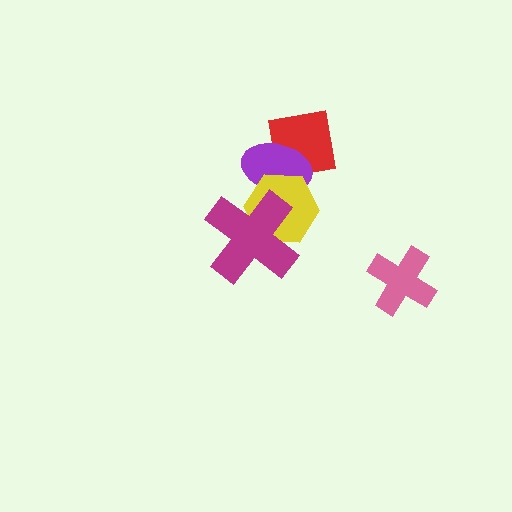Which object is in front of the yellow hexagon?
The magenta cross is in front of the yellow hexagon.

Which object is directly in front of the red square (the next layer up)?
The purple ellipse is directly in front of the red square.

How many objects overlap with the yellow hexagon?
3 objects overlap with the yellow hexagon.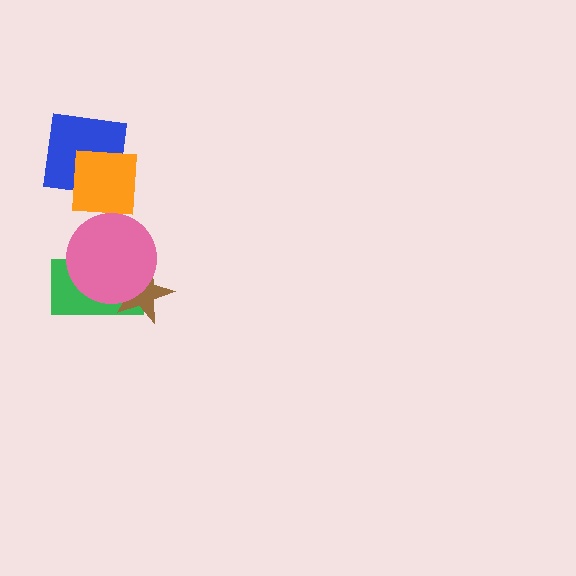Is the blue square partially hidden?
Yes, it is partially covered by another shape.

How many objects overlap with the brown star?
2 objects overlap with the brown star.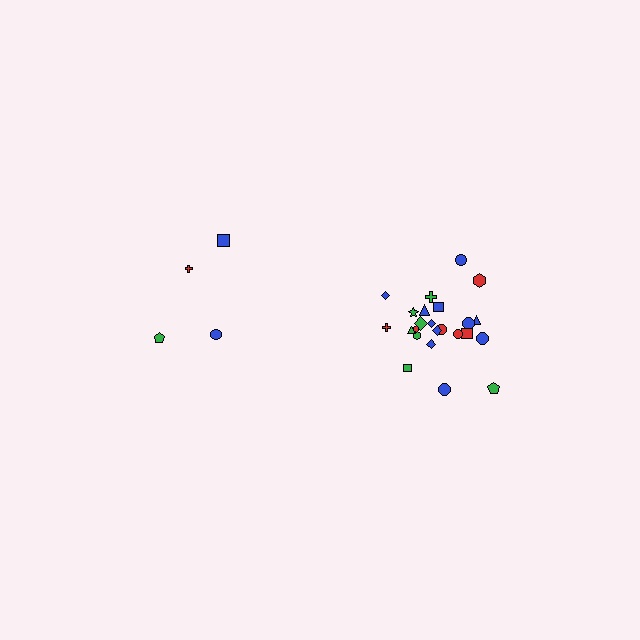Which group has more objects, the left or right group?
The right group.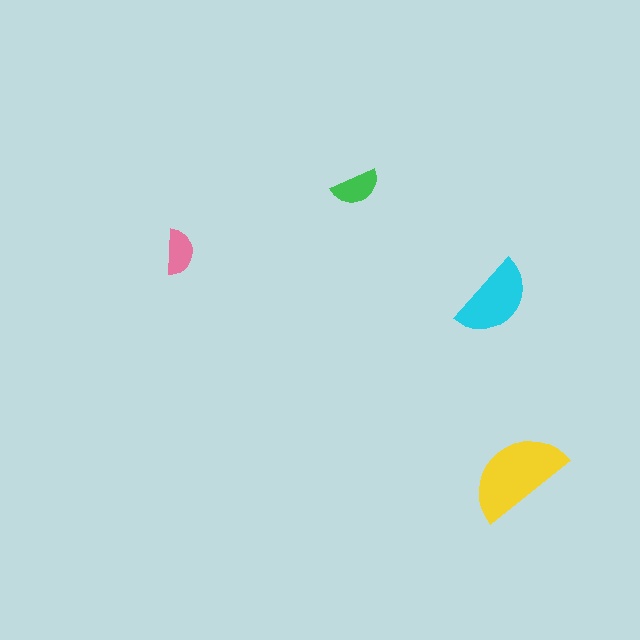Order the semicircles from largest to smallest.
the yellow one, the cyan one, the green one, the pink one.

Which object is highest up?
The green semicircle is topmost.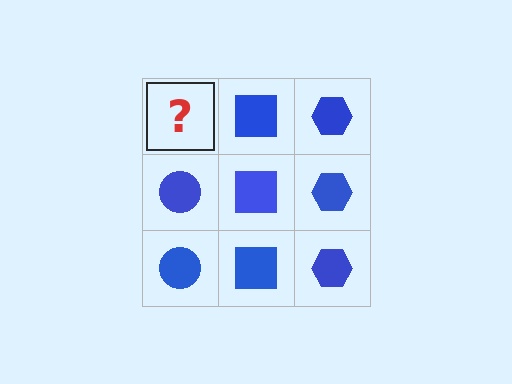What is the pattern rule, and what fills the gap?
The rule is that each column has a consistent shape. The gap should be filled with a blue circle.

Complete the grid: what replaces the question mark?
The question mark should be replaced with a blue circle.